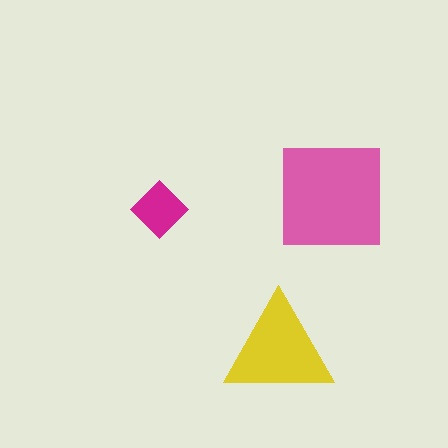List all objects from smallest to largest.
The magenta diamond, the yellow triangle, the pink square.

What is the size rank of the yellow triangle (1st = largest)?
2nd.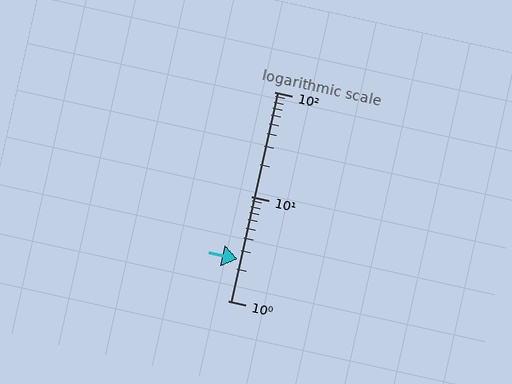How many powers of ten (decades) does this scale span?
The scale spans 2 decades, from 1 to 100.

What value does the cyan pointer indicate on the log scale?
The pointer indicates approximately 2.5.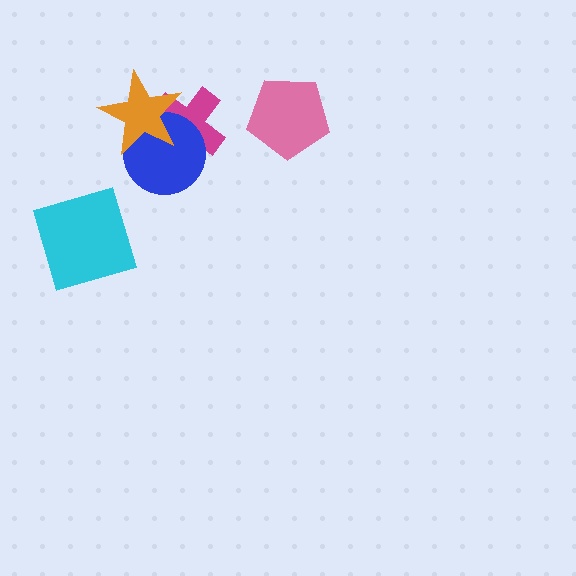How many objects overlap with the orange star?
2 objects overlap with the orange star.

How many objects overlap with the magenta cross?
2 objects overlap with the magenta cross.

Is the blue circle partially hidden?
Yes, it is partially covered by another shape.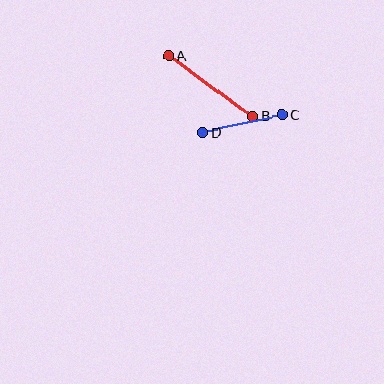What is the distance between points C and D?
The distance is approximately 81 pixels.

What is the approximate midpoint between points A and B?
The midpoint is at approximately (211, 86) pixels.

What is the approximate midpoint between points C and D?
The midpoint is at approximately (242, 124) pixels.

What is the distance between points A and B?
The distance is approximately 103 pixels.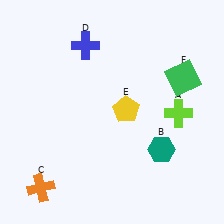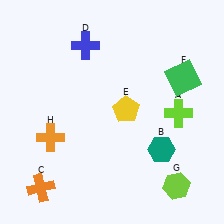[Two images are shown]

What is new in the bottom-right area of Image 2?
A lime hexagon (G) was added in the bottom-right area of Image 2.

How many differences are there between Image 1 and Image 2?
There are 2 differences between the two images.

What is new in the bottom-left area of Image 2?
An orange cross (H) was added in the bottom-left area of Image 2.